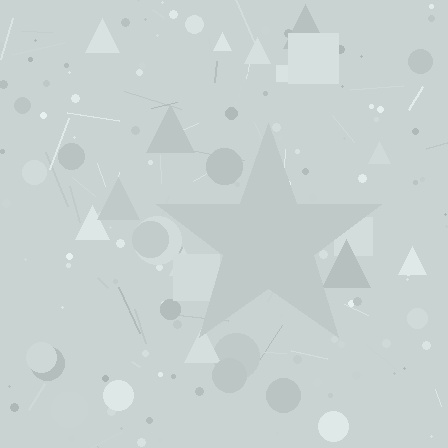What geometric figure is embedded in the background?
A star is embedded in the background.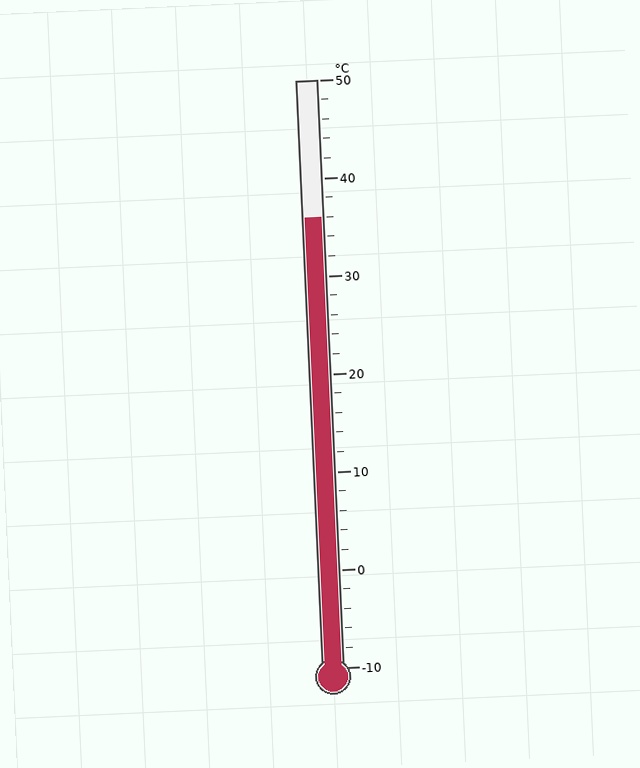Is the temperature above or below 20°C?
The temperature is above 20°C.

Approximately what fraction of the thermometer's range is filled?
The thermometer is filled to approximately 75% of its range.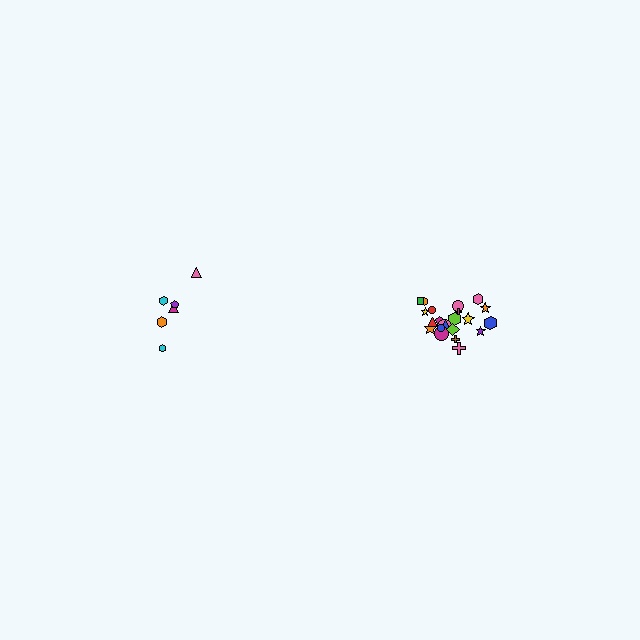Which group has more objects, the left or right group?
The right group.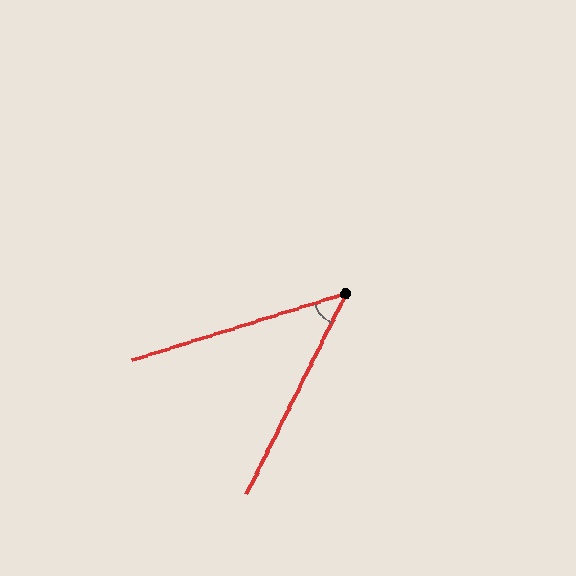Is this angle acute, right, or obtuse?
It is acute.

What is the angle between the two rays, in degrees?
Approximately 46 degrees.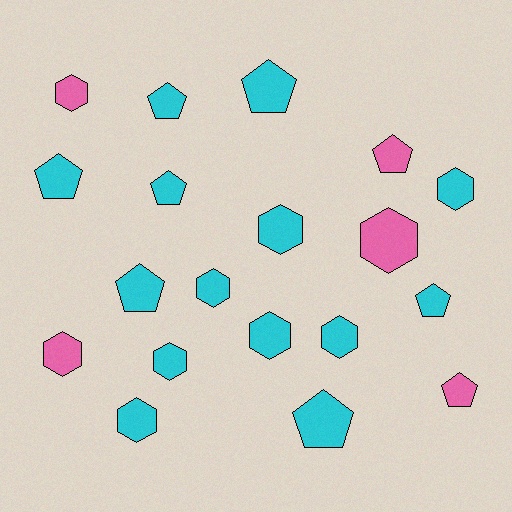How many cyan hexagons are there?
There are 7 cyan hexagons.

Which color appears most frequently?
Cyan, with 14 objects.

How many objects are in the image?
There are 19 objects.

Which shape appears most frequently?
Hexagon, with 10 objects.